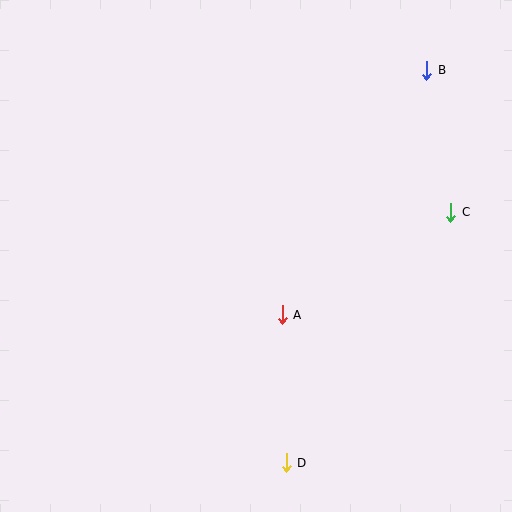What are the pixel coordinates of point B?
Point B is at (427, 70).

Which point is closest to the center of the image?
Point A at (282, 315) is closest to the center.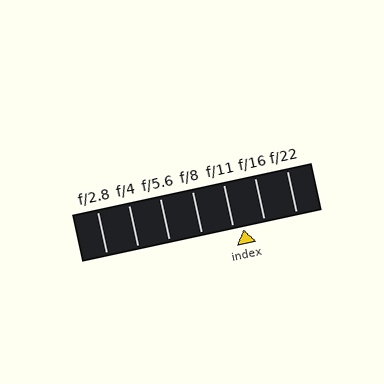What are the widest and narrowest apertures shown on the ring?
The widest aperture shown is f/2.8 and the narrowest is f/22.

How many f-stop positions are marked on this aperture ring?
There are 7 f-stop positions marked.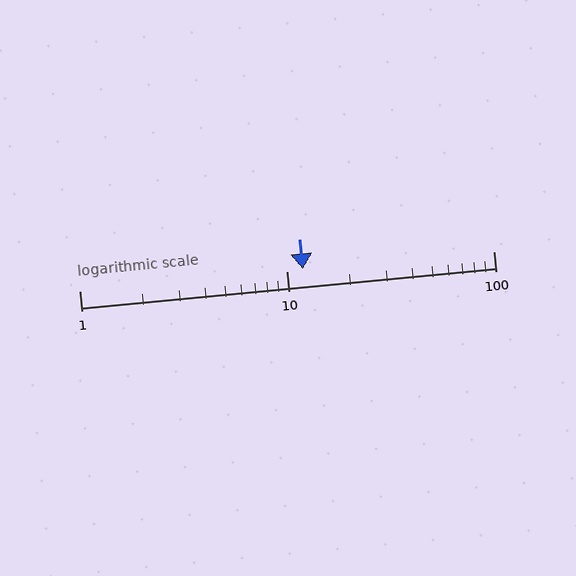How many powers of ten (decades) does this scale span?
The scale spans 2 decades, from 1 to 100.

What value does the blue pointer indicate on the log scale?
The pointer indicates approximately 12.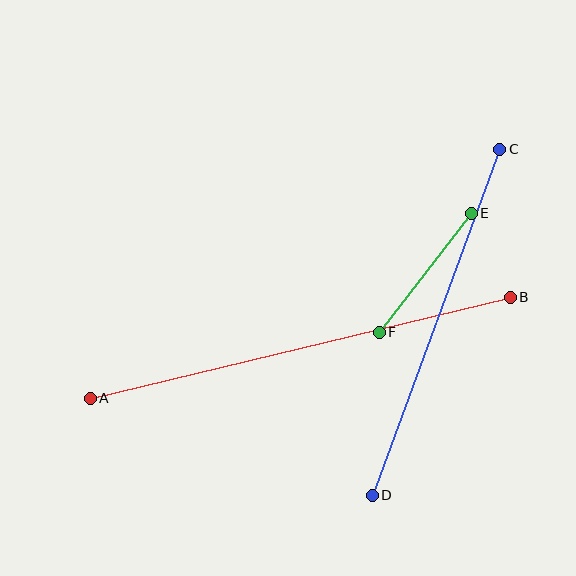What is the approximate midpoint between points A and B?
The midpoint is at approximately (300, 348) pixels.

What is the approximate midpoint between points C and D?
The midpoint is at approximately (436, 322) pixels.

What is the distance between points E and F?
The distance is approximately 151 pixels.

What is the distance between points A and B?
The distance is approximately 432 pixels.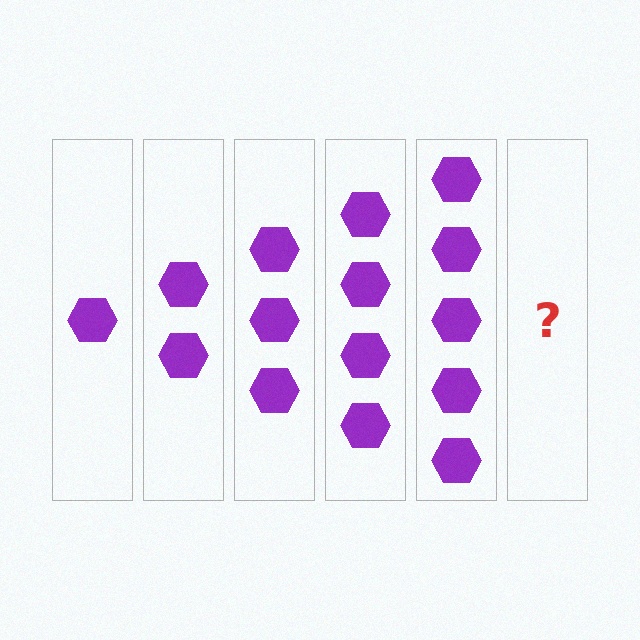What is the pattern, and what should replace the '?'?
The pattern is that each step adds one more hexagon. The '?' should be 6 hexagons.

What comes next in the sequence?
The next element should be 6 hexagons.